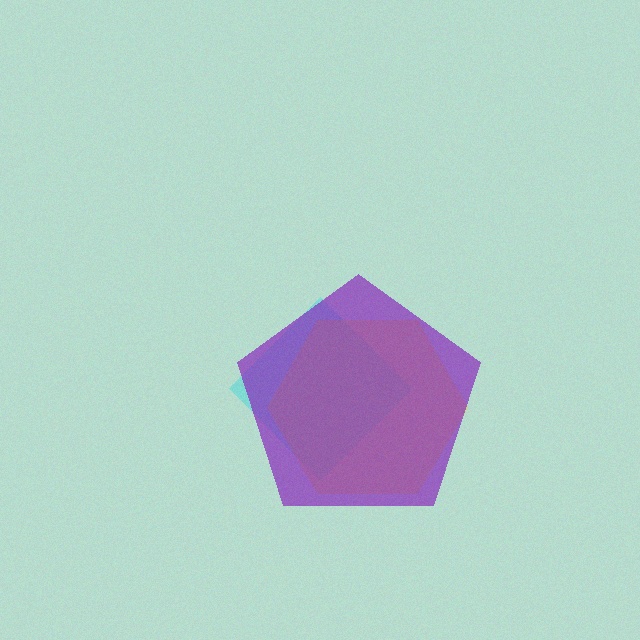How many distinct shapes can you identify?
There are 3 distinct shapes: a cyan diamond, a yellow hexagon, a purple pentagon.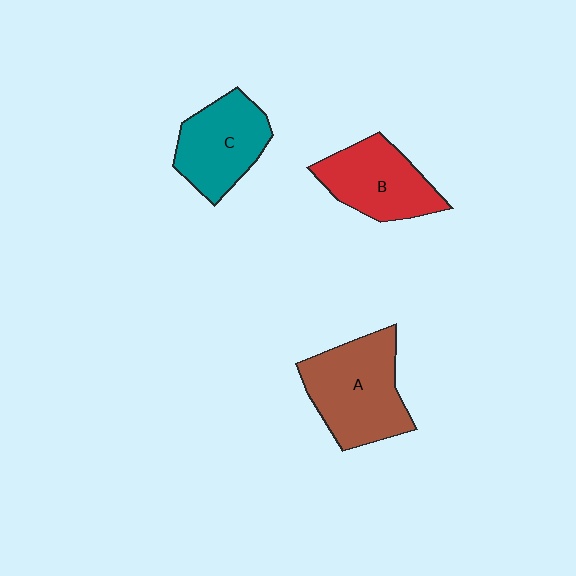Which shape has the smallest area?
Shape B (red).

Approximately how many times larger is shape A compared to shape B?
Approximately 1.3 times.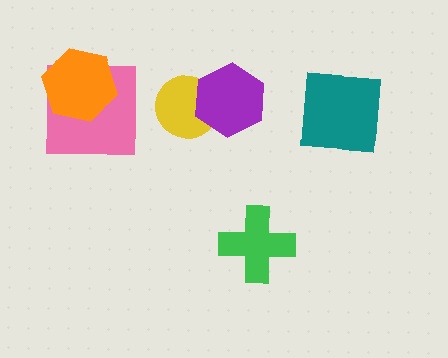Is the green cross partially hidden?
No, no other shape covers it.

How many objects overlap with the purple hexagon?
1 object overlaps with the purple hexagon.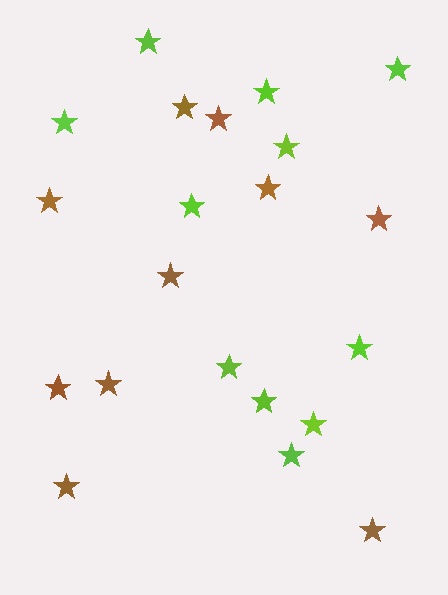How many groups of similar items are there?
There are 2 groups: one group of brown stars (10) and one group of lime stars (11).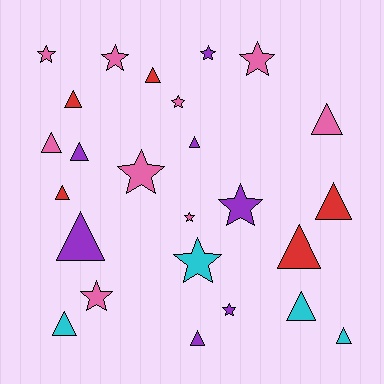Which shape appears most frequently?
Triangle, with 14 objects.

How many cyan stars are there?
There is 1 cyan star.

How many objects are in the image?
There are 25 objects.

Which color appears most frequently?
Pink, with 9 objects.